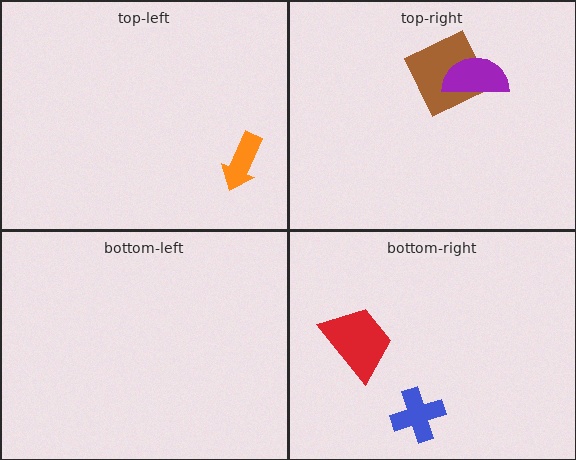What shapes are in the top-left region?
The orange arrow.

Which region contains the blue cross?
The bottom-right region.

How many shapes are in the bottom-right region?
2.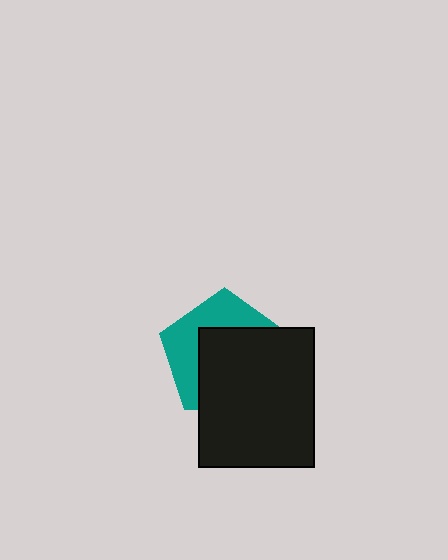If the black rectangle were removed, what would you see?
You would see the complete teal pentagon.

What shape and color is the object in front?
The object in front is a black rectangle.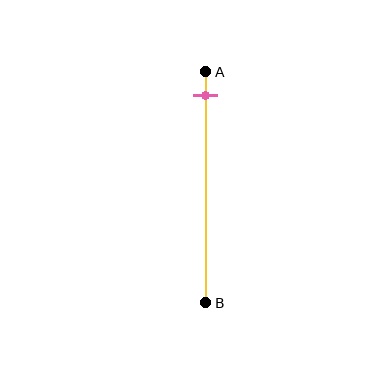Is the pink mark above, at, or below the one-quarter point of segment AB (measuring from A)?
The pink mark is above the one-quarter point of segment AB.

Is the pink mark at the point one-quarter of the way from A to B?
No, the mark is at about 10% from A, not at the 25% one-quarter point.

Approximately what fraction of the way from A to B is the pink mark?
The pink mark is approximately 10% of the way from A to B.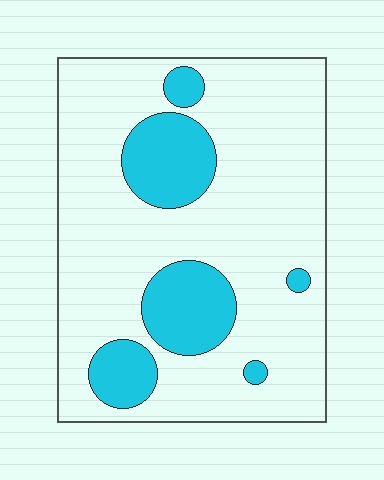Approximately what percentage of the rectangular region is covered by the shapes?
Approximately 20%.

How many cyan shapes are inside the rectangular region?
6.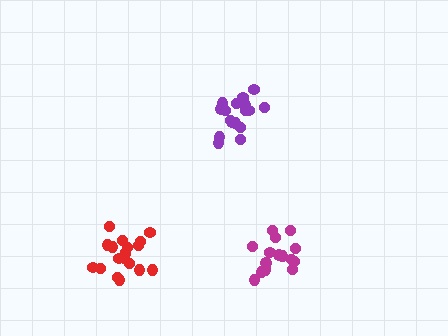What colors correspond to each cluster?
The clusters are colored: purple, red, magenta.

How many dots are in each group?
Group 1: 17 dots, Group 2: 20 dots, Group 3: 16 dots (53 total).